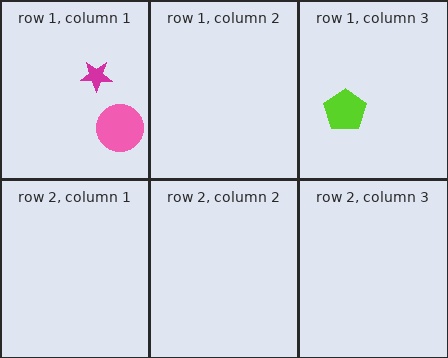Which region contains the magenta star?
The row 1, column 1 region.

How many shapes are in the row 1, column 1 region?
2.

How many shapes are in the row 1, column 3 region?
1.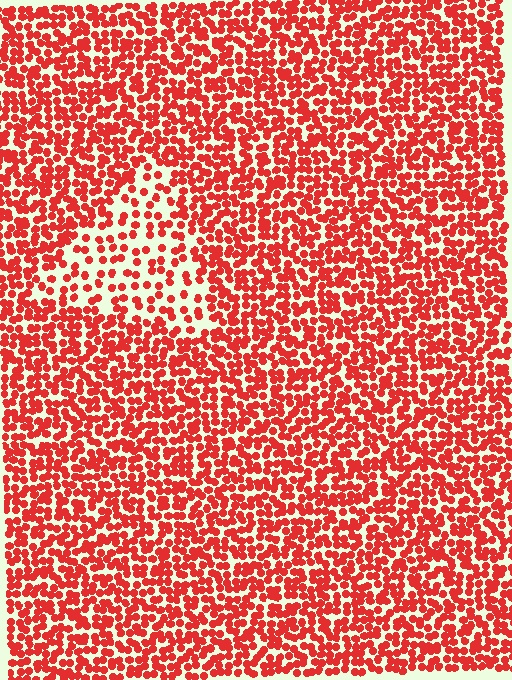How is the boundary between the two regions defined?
The boundary is defined by a change in element density (approximately 2.1x ratio). All elements are the same color, size, and shape.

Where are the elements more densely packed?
The elements are more densely packed outside the triangle boundary.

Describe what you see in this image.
The image contains small red elements arranged at two different densities. A triangle-shaped region is visible where the elements are less densely packed than the surrounding area.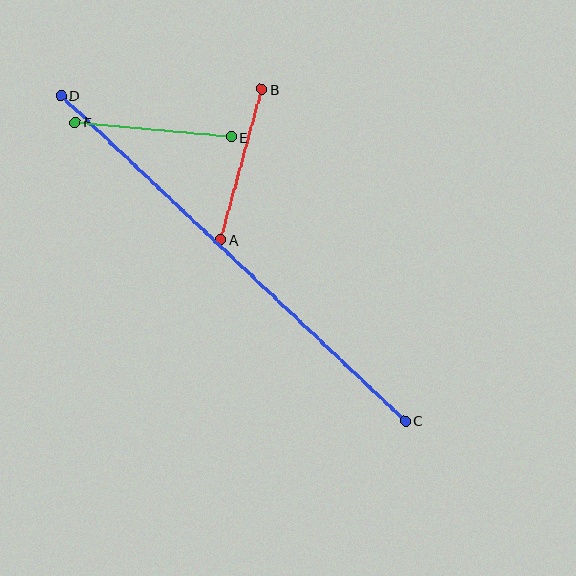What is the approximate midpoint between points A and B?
The midpoint is at approximately (241, 164) pixels.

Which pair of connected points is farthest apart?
Points C and D are farthest apart.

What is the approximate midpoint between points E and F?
The midpoint is at approximately (153, 130) pixels.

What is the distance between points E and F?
The distance is approximately 157 pixels.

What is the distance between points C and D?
The distance is approximately 474 pixels.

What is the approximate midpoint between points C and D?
The midpoint is at approximately (233, 258) pixels.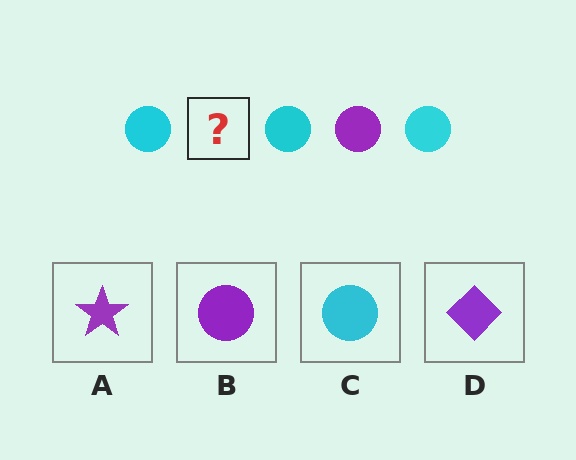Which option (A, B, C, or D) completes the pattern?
B.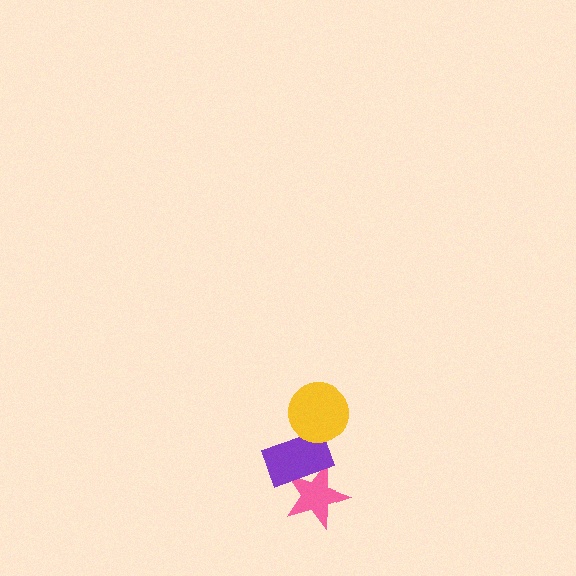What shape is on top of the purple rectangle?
The yellow circle is on top of the purple rectangle.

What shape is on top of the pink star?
The purple rectangle is on top of the pink star.